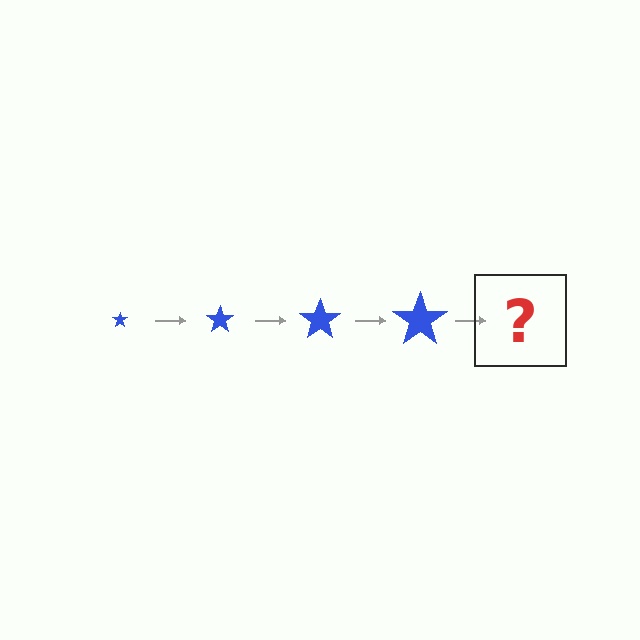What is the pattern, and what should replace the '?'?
The pattern is that the star gets progressively larger each step. The '?' should be a blue star, larger than the previous one.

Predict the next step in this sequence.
The next step is a blue star, larger than the previous one.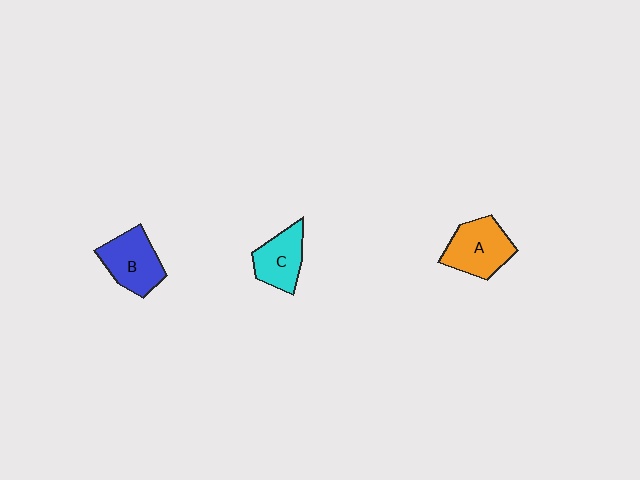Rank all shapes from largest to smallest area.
From largest to smallest: A (orange), B (blue), C (cyan).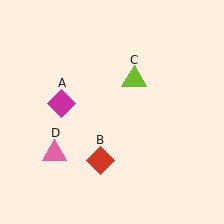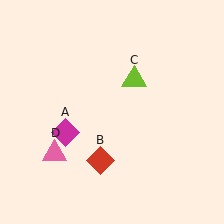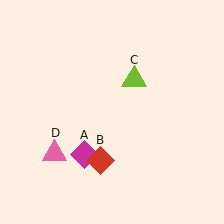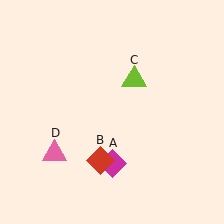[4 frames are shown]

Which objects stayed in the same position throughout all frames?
Red diamond (object B) and lime triangle (object C) and pink triangle (object D) remained stationary.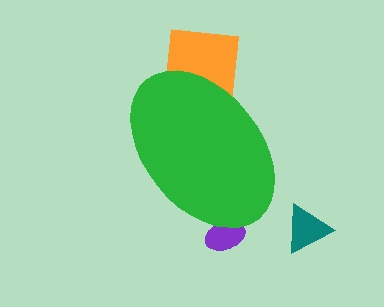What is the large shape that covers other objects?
A green ellipse.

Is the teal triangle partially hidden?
No, the teal triangle is fully visible.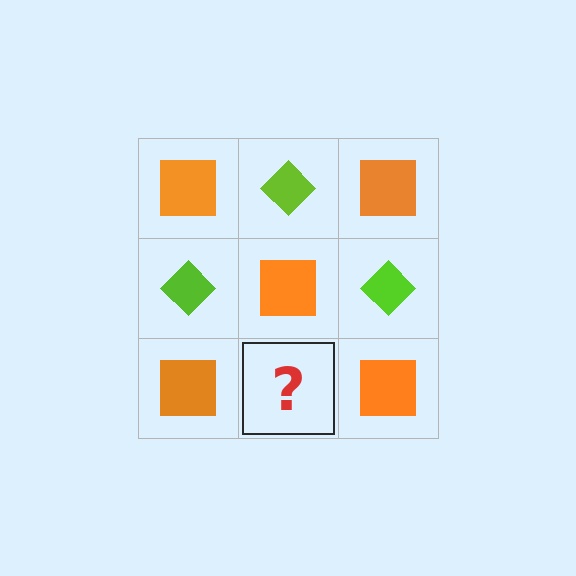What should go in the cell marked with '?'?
The missing cell should contain a lime diamond.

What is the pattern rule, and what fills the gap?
The rule is that it alternates orange square and lime diamond in a checkerboard pattern. The gap should be filled with a lime diamond.